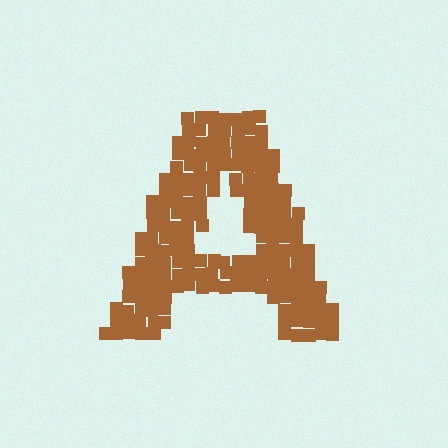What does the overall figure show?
The overall figure shows the letter A.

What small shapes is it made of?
It is made of small squares.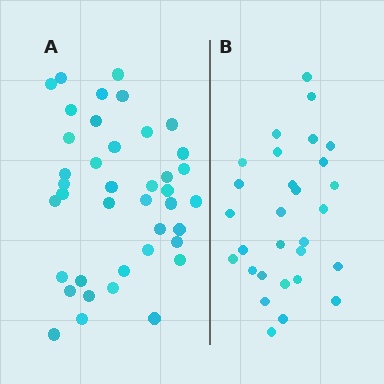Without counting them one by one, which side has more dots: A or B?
Region A (the left region) has more dots.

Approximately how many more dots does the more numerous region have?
Region A has roughly 12 or so more dots than region B.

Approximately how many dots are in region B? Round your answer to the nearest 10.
About 30 dots. (The exact count is 29, which rounds to 30.)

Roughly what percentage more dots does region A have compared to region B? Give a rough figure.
About 40% more.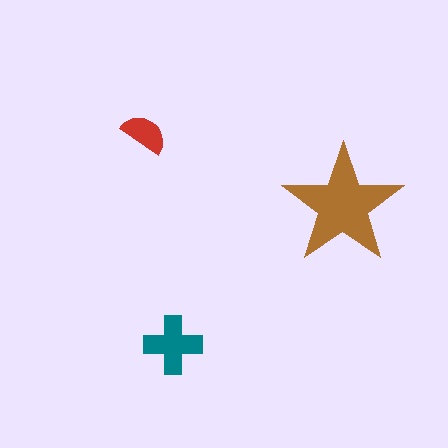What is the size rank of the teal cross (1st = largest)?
2nd.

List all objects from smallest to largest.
The red semicircle, the teal cross, the brown star.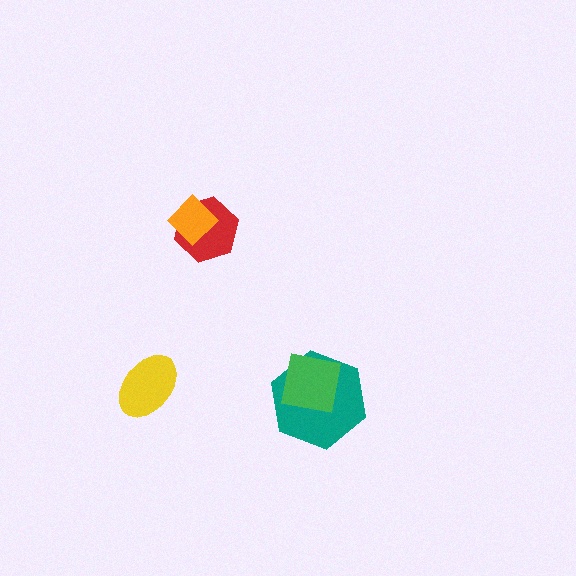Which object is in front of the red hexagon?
The orange diamond is in front of the red hexagon.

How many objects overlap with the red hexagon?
1 object overlaps with the red hexagon.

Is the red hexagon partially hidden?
Yes, it is partially covered by another shape.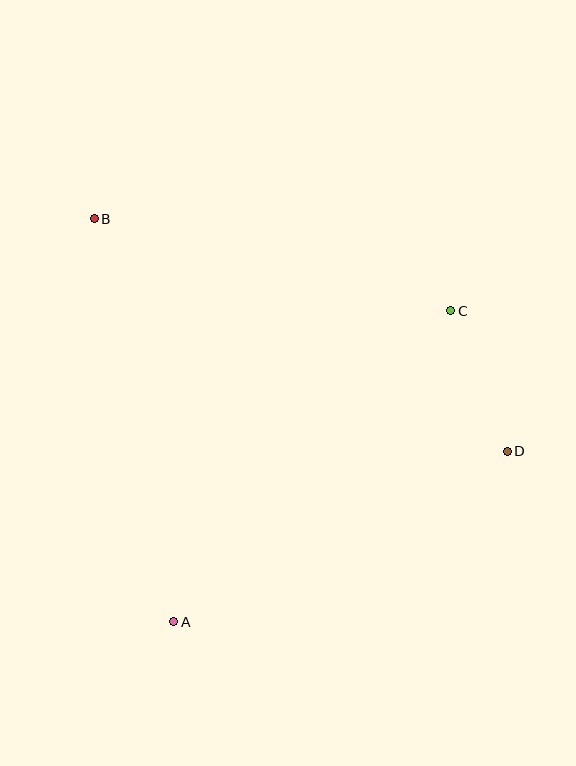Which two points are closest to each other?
Points C and D are closest to each other.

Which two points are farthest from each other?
Points B and D are farthest from each other.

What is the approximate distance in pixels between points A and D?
The distance between A and D is approximately 374 pixels.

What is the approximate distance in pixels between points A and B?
The distance between A and B is approximately 410 pixels.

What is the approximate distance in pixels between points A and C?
The distance between A and C is approximately 416 pixels.